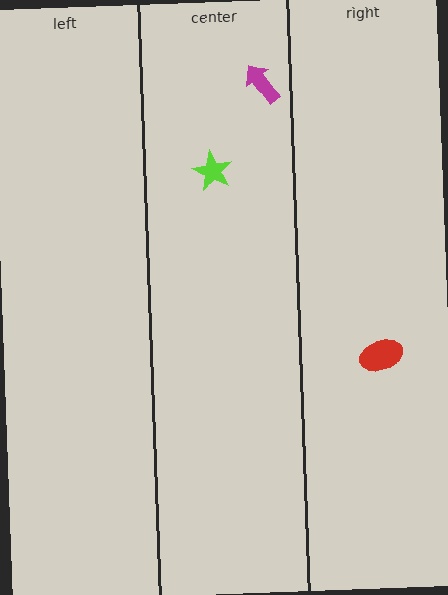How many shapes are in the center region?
2.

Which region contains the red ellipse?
The right region.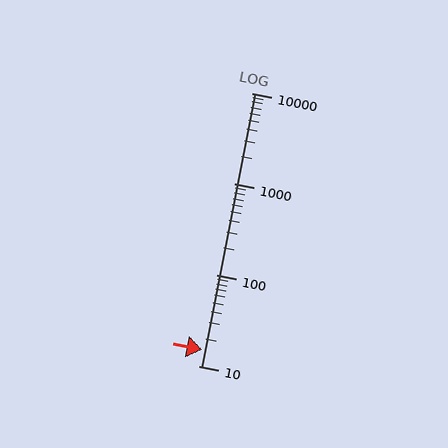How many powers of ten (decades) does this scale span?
The scale spans 3 decades, from 10 to 10000.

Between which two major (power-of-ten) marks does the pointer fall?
The pointer is between 10 and 100.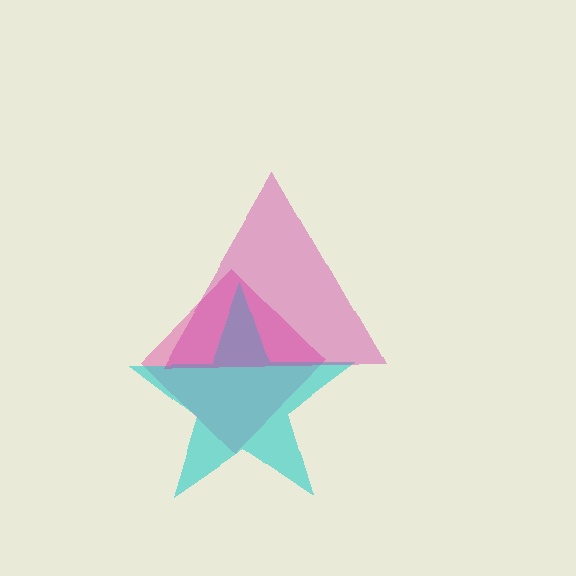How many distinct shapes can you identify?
There are 3 distinct shapes: a pink diamond, a cyan star, a magenta triangle.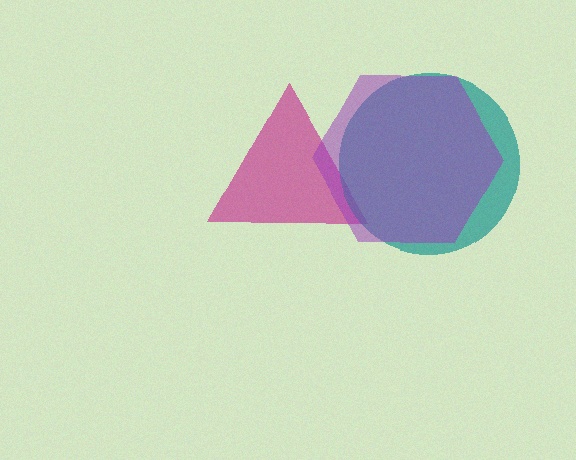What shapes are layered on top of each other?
The layered shapes are: a magenta triangle, a teal circle, a purple hexagon.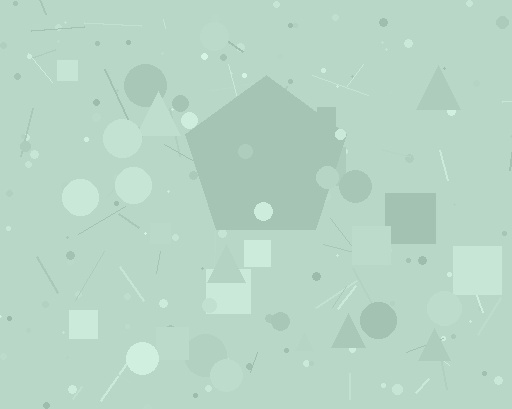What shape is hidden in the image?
A pentagon is hidden in the image.